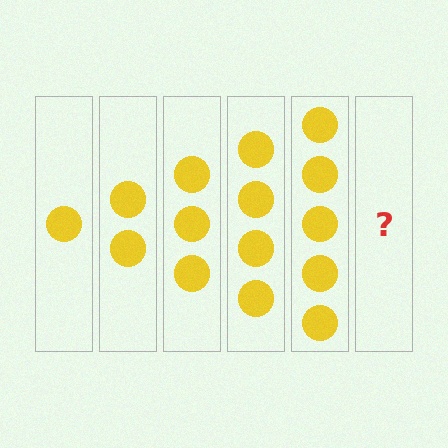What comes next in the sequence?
The next element should be 6 circles.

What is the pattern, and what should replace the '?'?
The pattern is that each step adds one more circle. The '?' should be 6 circles.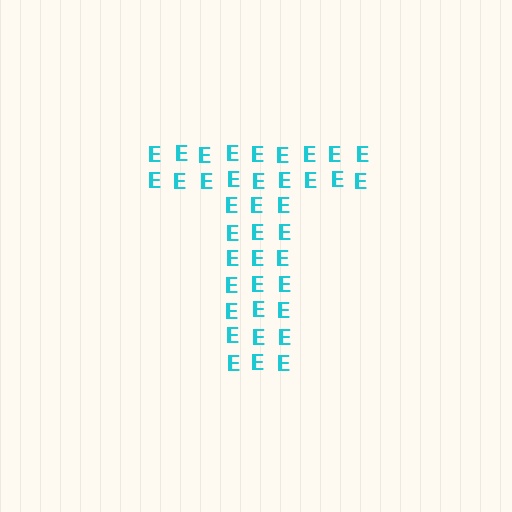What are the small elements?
The small elements are letter E's.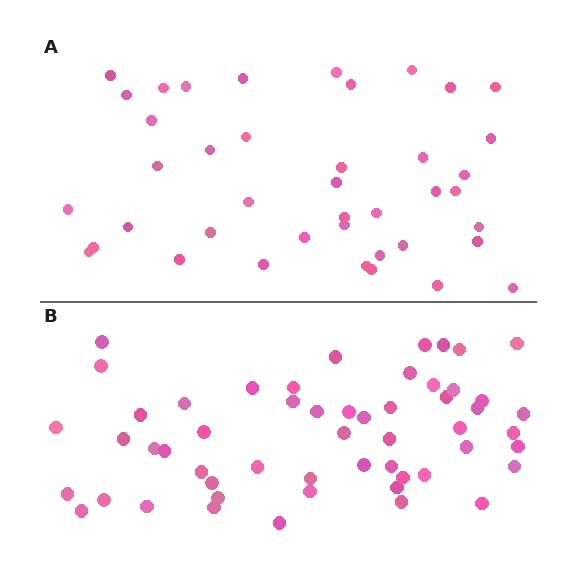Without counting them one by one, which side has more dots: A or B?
Region B (the bottom region) has more dots.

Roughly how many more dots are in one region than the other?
Region B has approximately 15 more dots than region A.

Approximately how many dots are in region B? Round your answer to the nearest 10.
About 50 dots. (The exact count is 54, which rounds to 50.)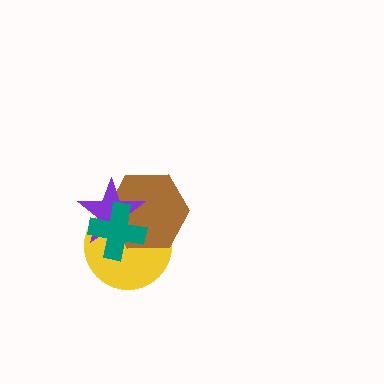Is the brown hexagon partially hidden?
Yes, it is partially covered by another shape.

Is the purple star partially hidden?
Yes, it is partially covered by another shape.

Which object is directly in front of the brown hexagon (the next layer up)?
The purple star is directly in front of the brown hexagon.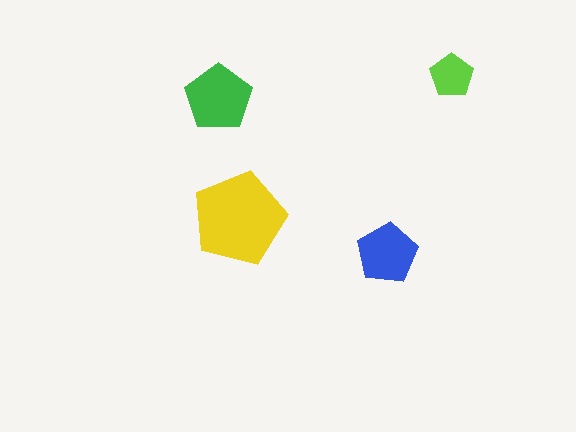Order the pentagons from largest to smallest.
the yellow one, the green one, the blue one, the lime one.